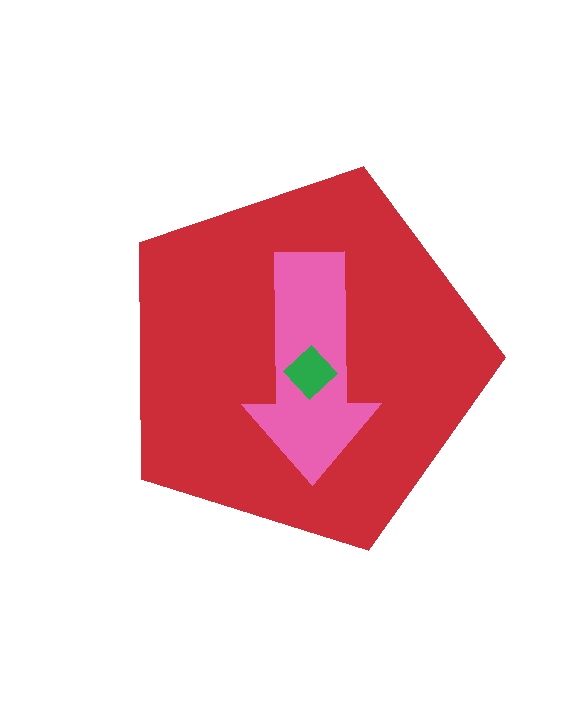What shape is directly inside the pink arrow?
The green diamond.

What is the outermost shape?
The red pentagon.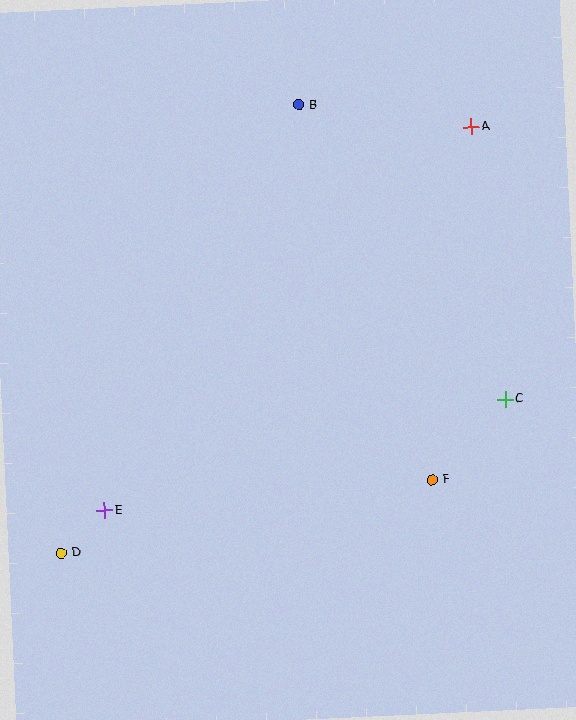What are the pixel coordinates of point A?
Point A is at (471, 127).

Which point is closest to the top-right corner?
Point A is closest to the top-right corner.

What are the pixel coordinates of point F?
Point F is at (432, 480).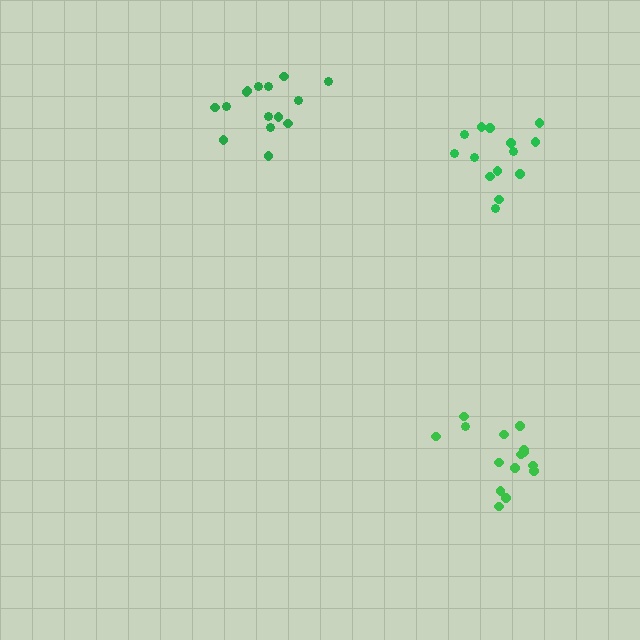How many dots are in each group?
Group 1: 15 dots, Group 2: 15 dots, Group 3: 14 dots (44 total).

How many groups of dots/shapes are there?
There are 3 groups.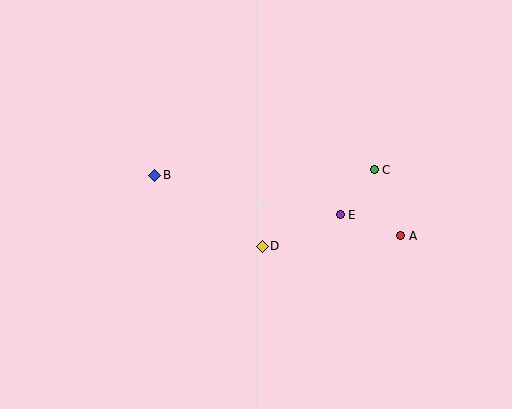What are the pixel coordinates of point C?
Point C is at (374, 170).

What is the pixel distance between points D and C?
The distance between D and C is 135 pixels.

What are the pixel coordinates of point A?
Point A is at (401, 236).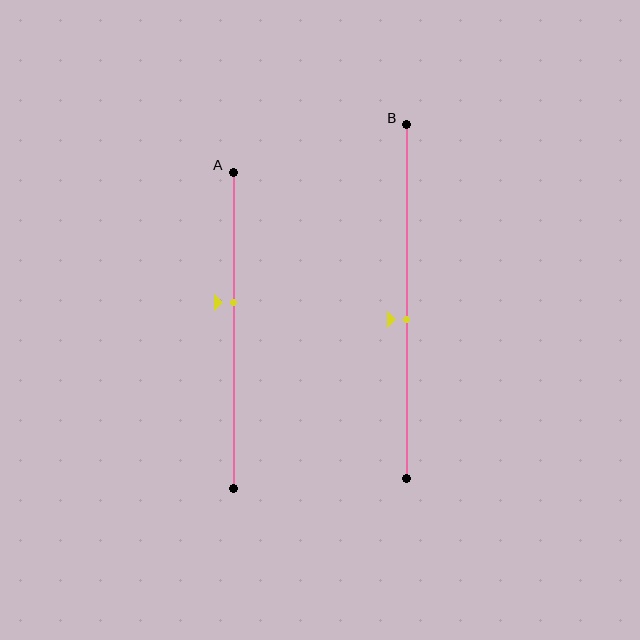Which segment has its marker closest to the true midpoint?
Segment B has its marker closest to the true midpoint.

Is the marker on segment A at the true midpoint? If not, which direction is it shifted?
No, the marker on segment A is shifted upward by about 9% of the segment length.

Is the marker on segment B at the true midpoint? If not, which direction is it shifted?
No, the marker on segment B is shifted downward by about 5% of the segment length.